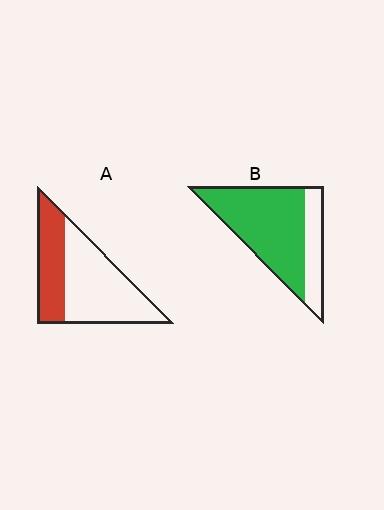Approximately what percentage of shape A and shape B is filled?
A is approximately 35% and B is approximately 75%.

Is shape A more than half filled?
No.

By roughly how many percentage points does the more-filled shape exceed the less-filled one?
By roughly 40 percentage points (B over A).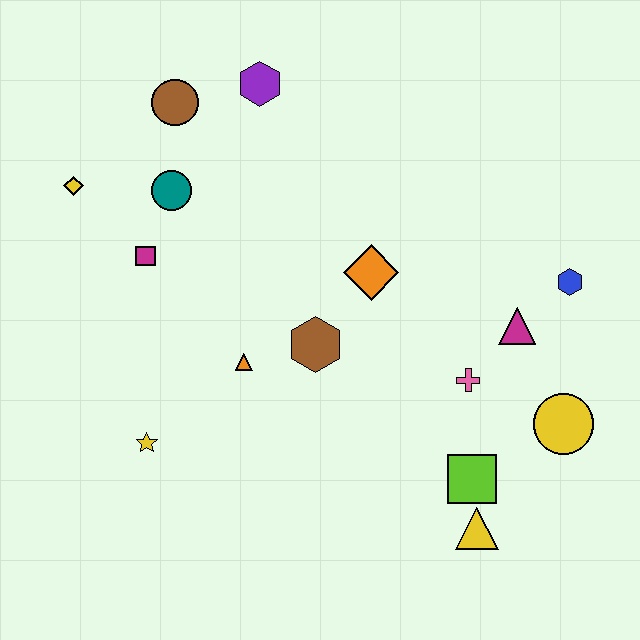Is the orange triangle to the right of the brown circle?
Yes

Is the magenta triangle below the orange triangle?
No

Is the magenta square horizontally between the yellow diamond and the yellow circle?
Yes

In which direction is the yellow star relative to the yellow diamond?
The yellow star is below the yellow diamond.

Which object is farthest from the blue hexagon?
The yellow diamond is farthest from the blue hexagon.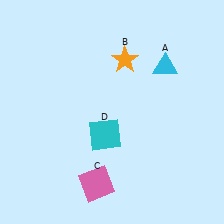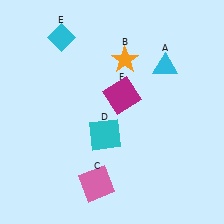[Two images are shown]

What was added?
A cyan diamond (E), a magenta square (F) were added in Image 2.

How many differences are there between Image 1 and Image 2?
There are 2 differences between the two images.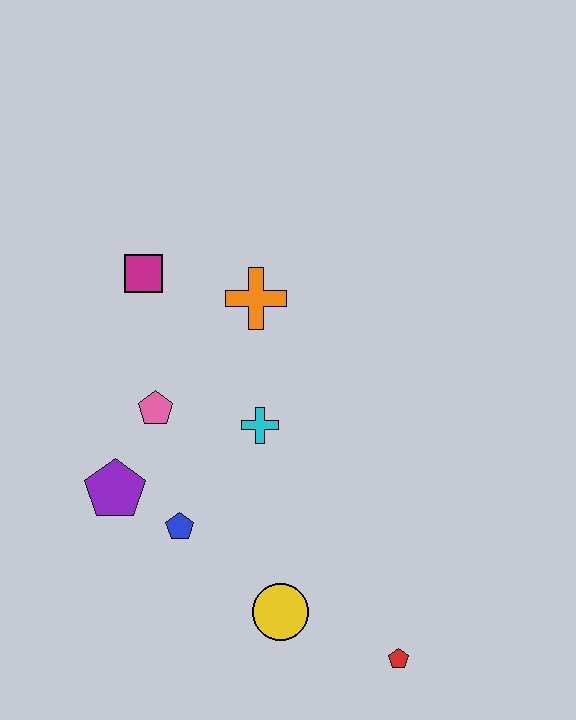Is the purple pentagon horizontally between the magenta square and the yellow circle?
No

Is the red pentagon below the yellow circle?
Yes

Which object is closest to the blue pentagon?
The purple pentagon is closest to the blue pentagon.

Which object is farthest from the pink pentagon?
The red pentagon is farthest from the pink pentagon.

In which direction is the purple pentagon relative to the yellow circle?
The purple pentagon is to the left of the yellow circle.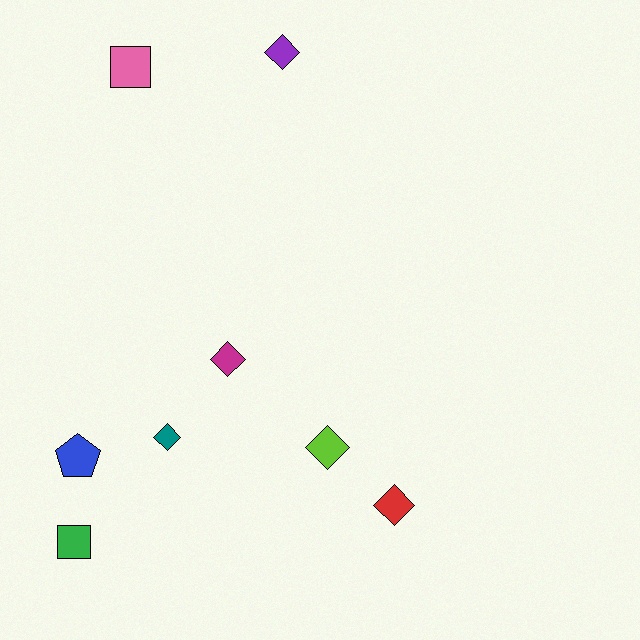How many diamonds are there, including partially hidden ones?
There are 5 diamonds.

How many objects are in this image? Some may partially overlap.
There are 8 objects.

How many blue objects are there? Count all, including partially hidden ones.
There is 1 blue object.